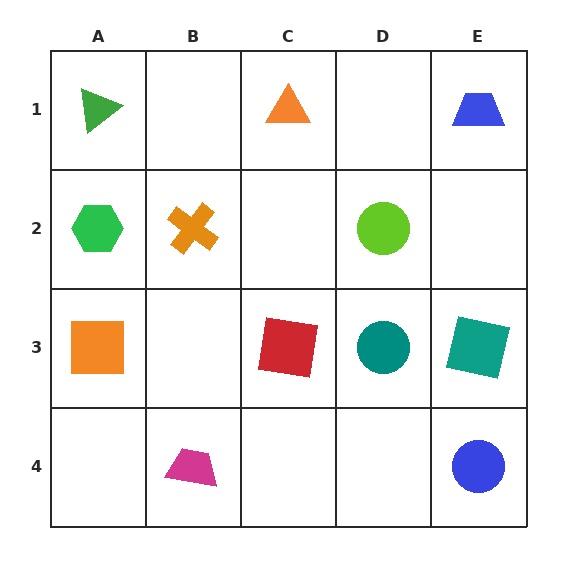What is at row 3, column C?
A red square.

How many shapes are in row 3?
4 shapes.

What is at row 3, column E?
A teal square.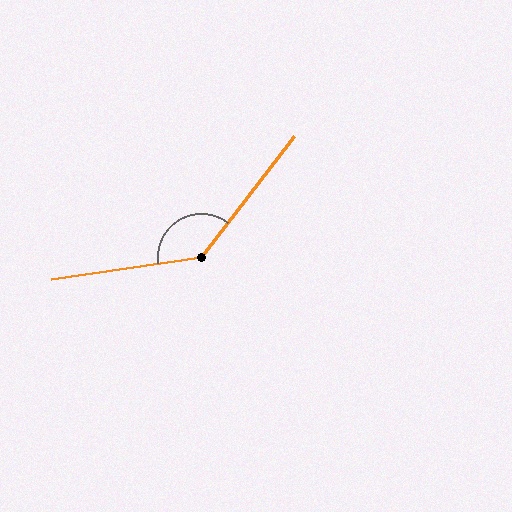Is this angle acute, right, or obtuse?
It is obtuse.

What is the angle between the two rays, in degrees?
Approximately 136 degrees.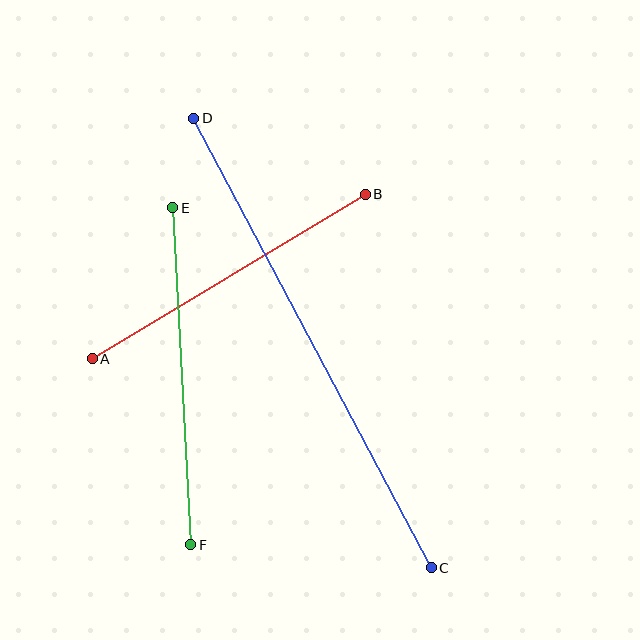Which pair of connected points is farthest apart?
Points C and D are farthest apart.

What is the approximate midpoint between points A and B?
The midpoint is at approximately (229, 277) pixels.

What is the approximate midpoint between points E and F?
The midpoint is at approximately (182, 376) pixels.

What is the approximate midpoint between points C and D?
The midpoint is at approximately (313, 343) pixels.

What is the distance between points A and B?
The distance is approximately 319 pixels.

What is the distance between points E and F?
The distance is approximately 337 pixels.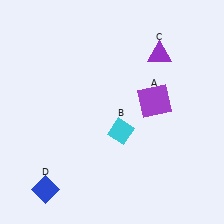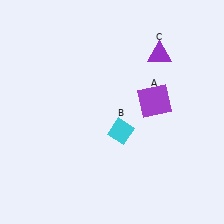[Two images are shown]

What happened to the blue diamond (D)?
The blue diamond (D) was removed in Image 2. It was in the bottom-left area of Image 1.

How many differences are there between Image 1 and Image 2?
There is 1 difference between the two images.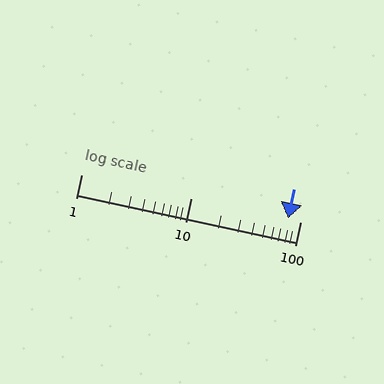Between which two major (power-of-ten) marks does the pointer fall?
The pointer is between 10 and 100.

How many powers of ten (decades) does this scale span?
The scale spans 2 decades, from 1 to 100.